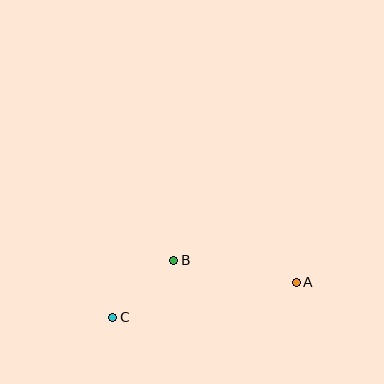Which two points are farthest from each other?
Points A and C are farthest from each other.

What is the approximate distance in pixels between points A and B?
The distance between A and B is approximately 125 pixels.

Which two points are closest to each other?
Points B and C are closest to each other.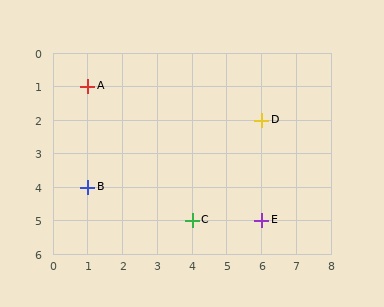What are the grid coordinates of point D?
Point D is at grid coordinates (6, 2).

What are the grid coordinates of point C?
Point C is at grid coordinates (4, 5).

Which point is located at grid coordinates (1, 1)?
Point A is at (1, 1).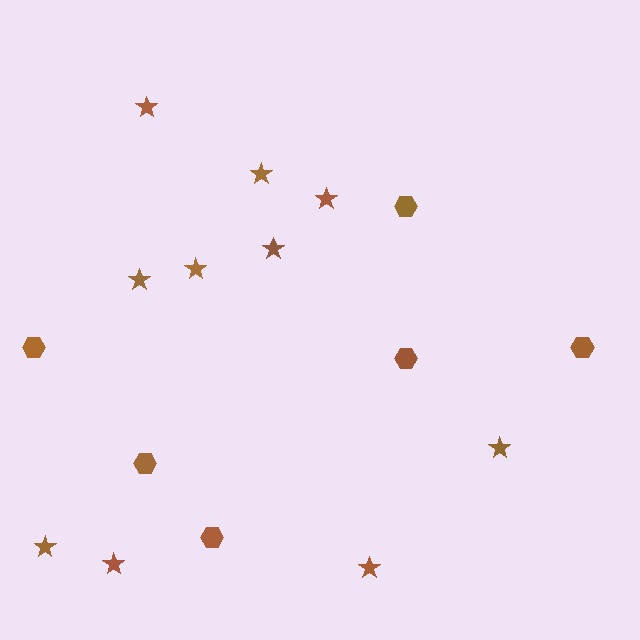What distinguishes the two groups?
There are 2 groups: one group of hexagons (6) and one group of stars (10).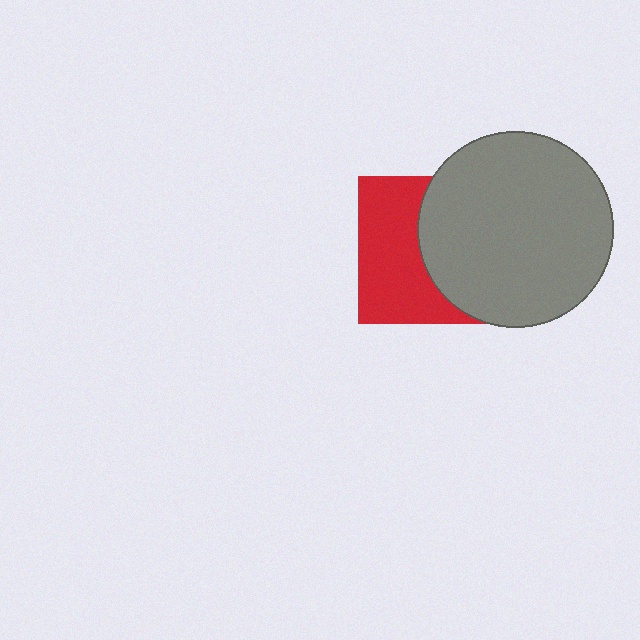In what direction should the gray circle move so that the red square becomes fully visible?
The gray circle should move right. That is the shortest direction to clear the overlap and leave the red square fully visible.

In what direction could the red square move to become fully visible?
The red square could move left. That would shift it out from behind the gray circle entirely.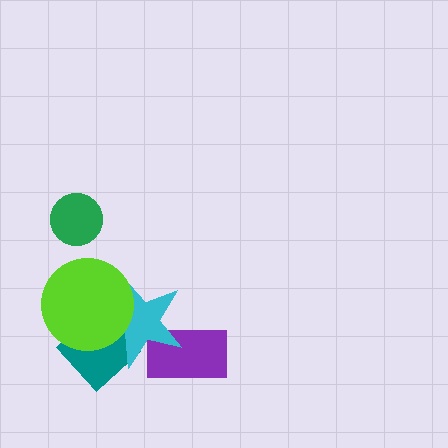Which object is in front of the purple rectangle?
The cyan star is in front of the purple rectangle.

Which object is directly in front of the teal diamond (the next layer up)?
The cyan star is directly in front of the teal diamond.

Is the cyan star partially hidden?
Yes, it is partially covered by another shape.